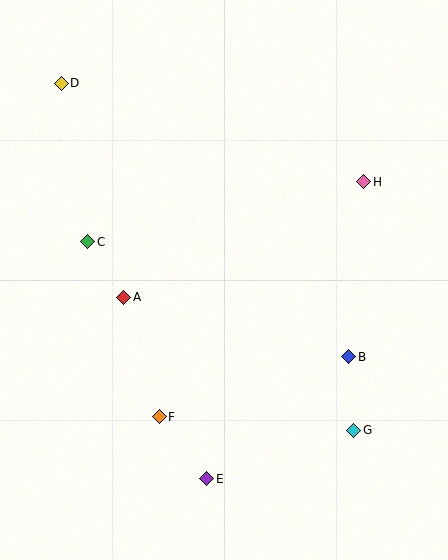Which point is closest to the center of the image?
Point A at (124, 297) is closest to the center.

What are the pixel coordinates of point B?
Point B is at (349, 357).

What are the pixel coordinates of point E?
Point E is at (207, 479).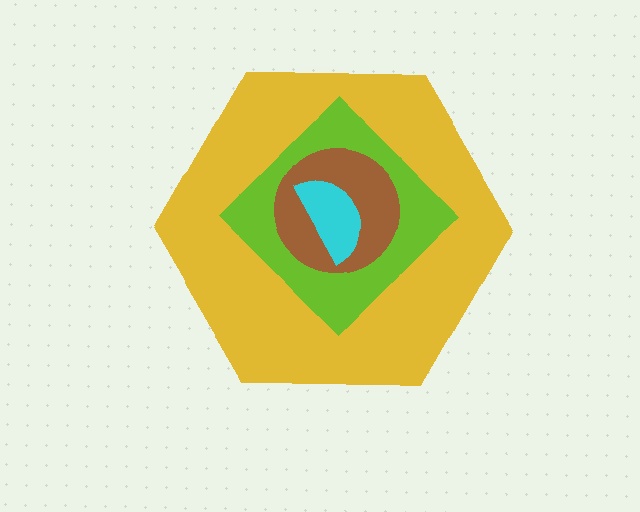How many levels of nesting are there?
4.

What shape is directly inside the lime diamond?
The brown circle.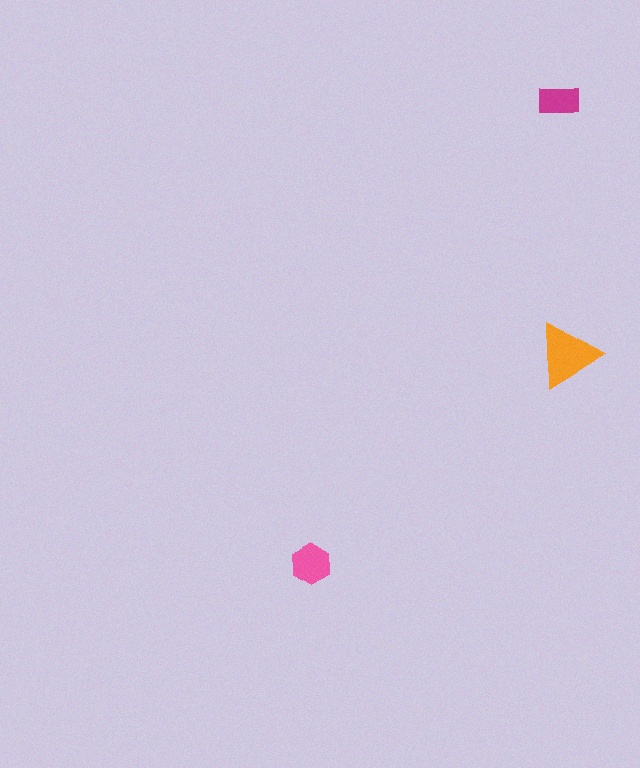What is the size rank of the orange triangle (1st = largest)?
1st.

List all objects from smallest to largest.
The magenta rectangle, the pink hexagon, the orange triangle.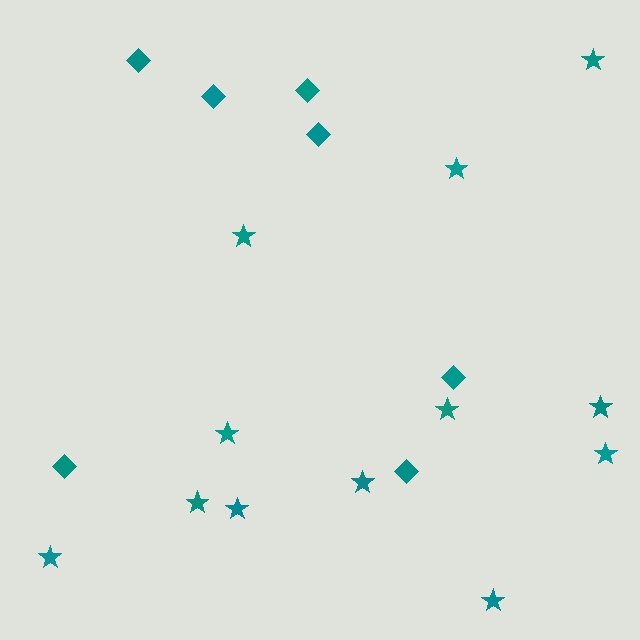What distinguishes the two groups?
There are 2 groups: one group of diamonds (7) and one group of stars (12).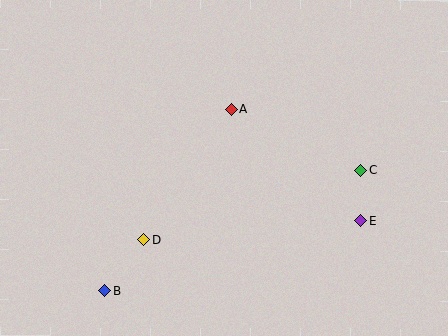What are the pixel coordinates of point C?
Point C is at (361, 171).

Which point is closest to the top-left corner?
Point A is closest to the top-left corner.